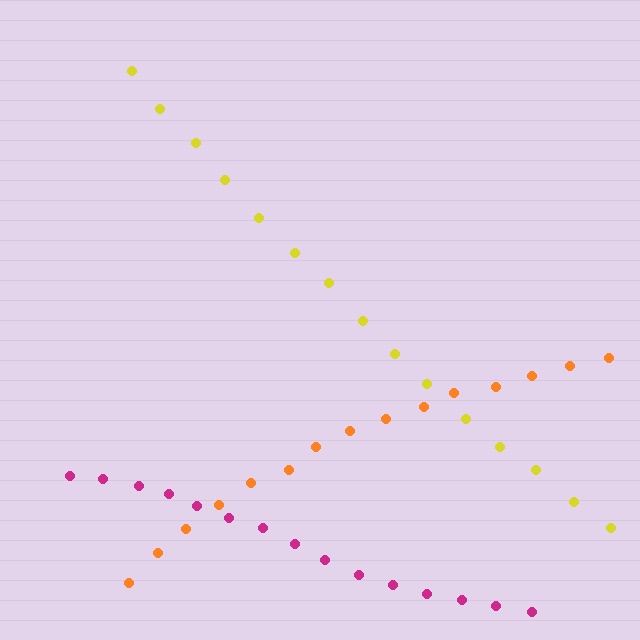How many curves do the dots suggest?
There are 3 distinct paths.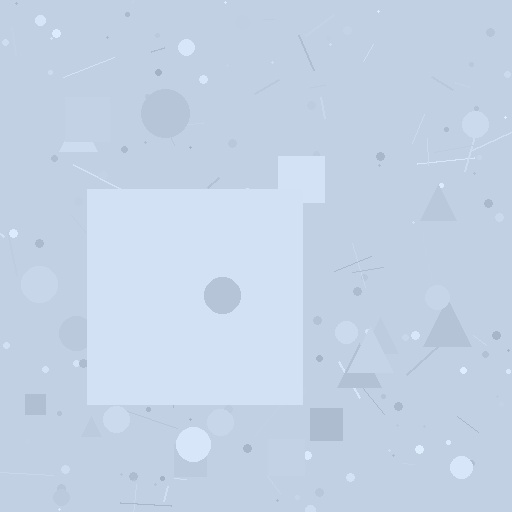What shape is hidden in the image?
A square is hidden in the image.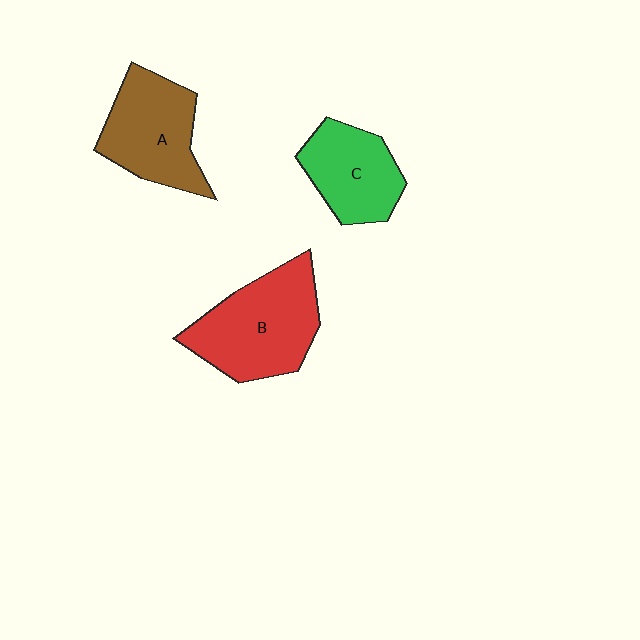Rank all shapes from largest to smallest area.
From largest to smallest: B (red), A (brown), C (green).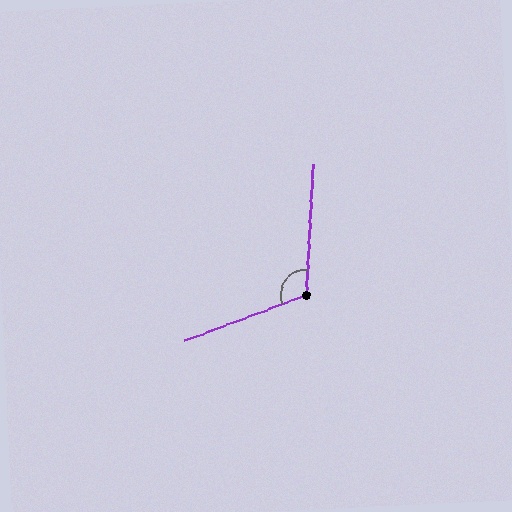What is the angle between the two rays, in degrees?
Approximately 114 degrees.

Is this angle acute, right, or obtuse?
It is obtuse.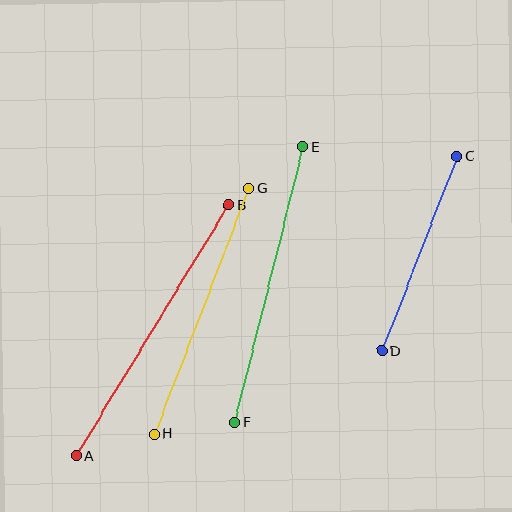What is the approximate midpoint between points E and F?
The midpoint is at approximately (269, 285) pixels.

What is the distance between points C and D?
The distance is approximately 209 pixels.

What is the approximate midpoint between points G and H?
The midpoint is at approximately (201, 311) pixels.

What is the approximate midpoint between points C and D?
The midpoint is at approximately (419, 253) pixels.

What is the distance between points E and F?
The distance is approximately 284 pixels.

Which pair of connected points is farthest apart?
Points A and B are farthest apart.